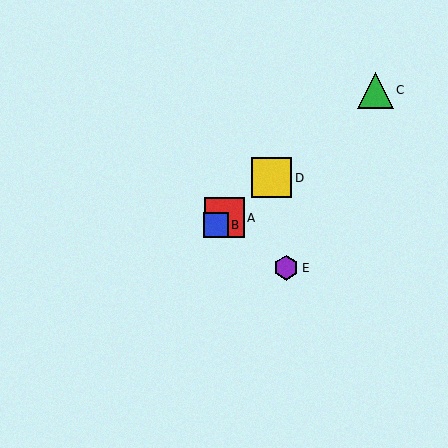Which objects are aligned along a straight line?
Objects A, B, C, D are aligned along a straight line.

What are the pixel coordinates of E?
Object E is at (286, 268).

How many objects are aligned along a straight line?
4 objects (A, B, C, D) are aligned along a straight line.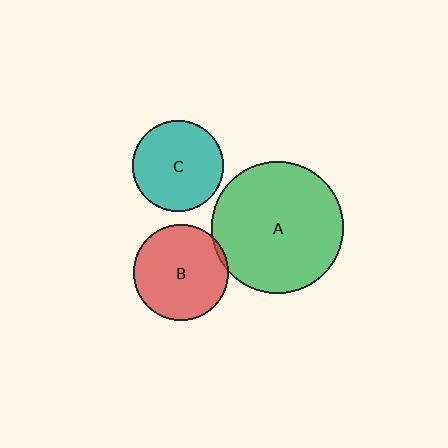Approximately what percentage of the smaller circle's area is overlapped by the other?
Approximately 5%.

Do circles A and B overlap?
Yes.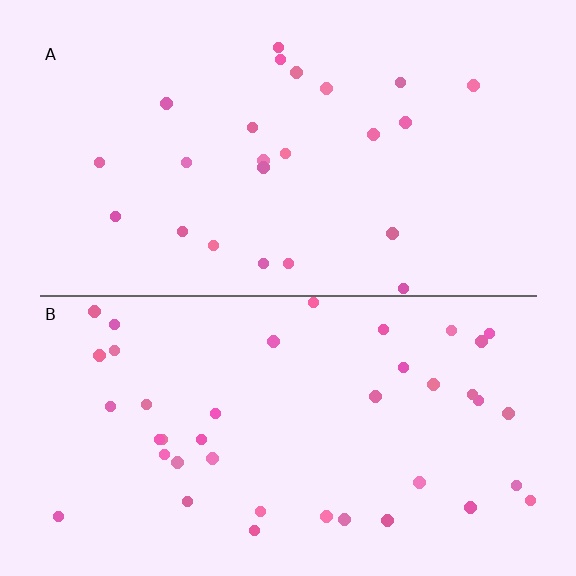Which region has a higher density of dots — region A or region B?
B (the bottom).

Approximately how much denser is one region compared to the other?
Approximately 1.7× — region B over region A.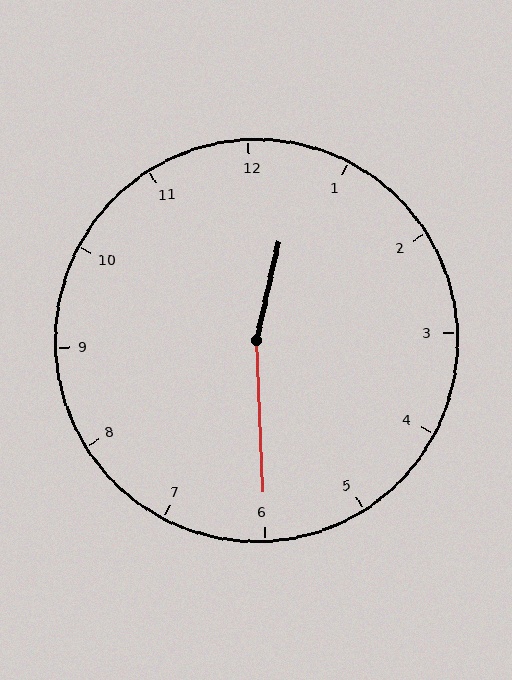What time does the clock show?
12:30.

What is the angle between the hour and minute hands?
Approximately 165 degrees.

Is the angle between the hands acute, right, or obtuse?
It is obtuse.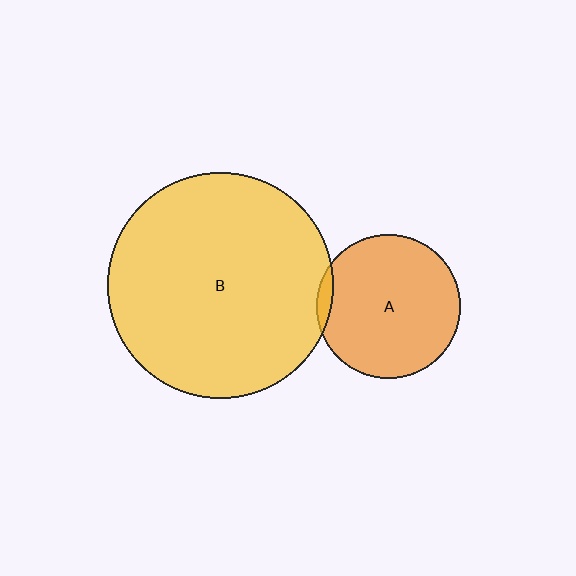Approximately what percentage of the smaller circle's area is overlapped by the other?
Approximately 5%.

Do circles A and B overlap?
Yes.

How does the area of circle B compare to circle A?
Approximately 2.5 times.